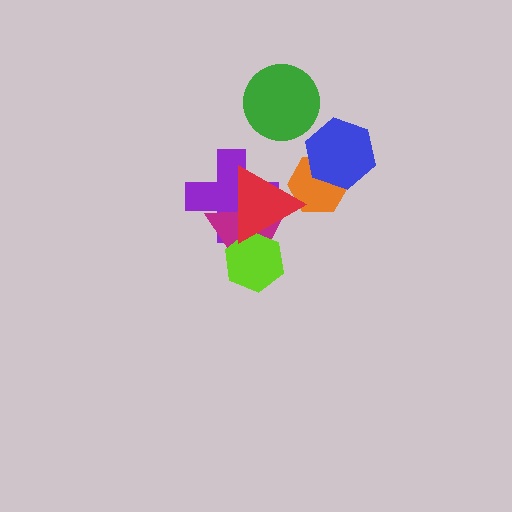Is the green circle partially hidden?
No, no other shape covers it.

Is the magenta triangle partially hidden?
Yes, it is partially covered by another shape.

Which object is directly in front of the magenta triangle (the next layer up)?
The lime hexagon is directly in front of the magenta triangle.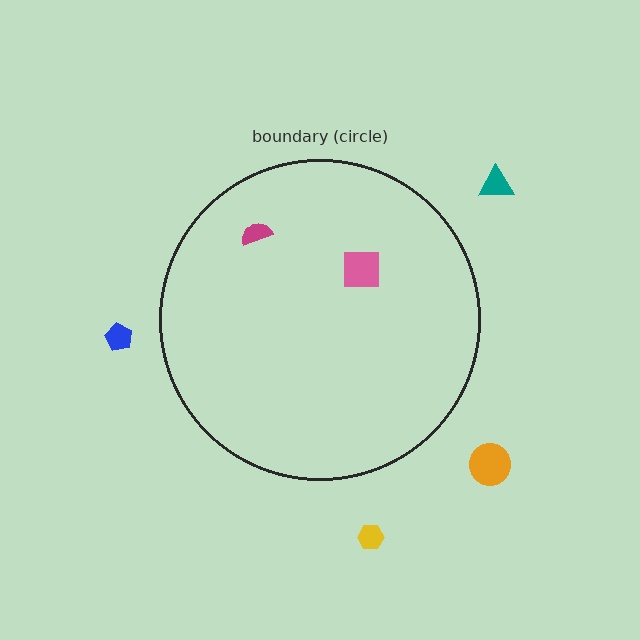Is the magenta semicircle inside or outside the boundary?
Inside.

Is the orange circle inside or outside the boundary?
Outside.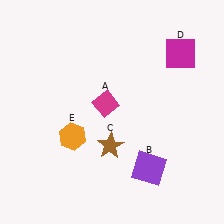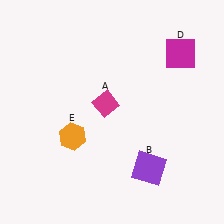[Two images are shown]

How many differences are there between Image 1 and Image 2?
There is 1 difference between the two images.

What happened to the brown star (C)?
The brown star (C) was removed in Image 2. It was in the bottom-left area of Image 1.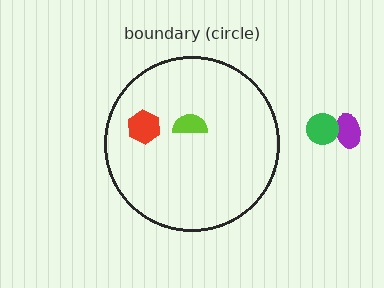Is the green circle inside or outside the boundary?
Outside.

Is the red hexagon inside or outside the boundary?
Inside.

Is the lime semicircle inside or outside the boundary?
Inside.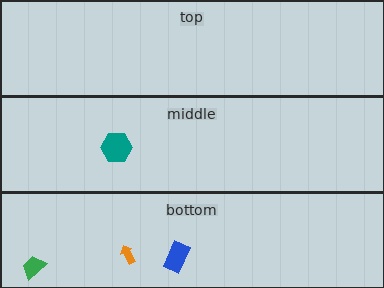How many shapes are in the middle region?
1.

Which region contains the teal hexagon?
The middle region.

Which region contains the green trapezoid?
The bottom region.